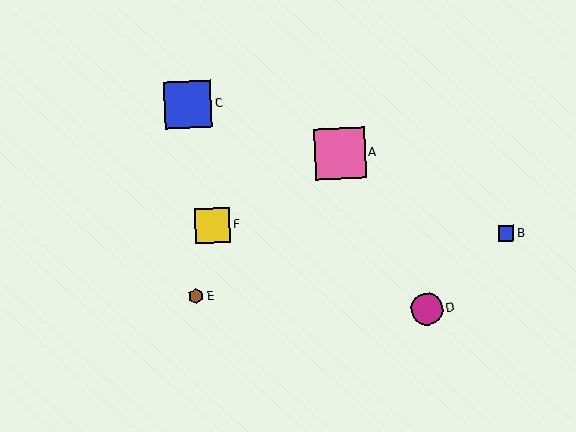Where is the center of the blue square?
The center of the blue square is at (188, 105).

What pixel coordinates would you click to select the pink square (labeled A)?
Click at (340, 154) to select the pink square A.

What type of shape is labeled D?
Shape D is a magenta circle.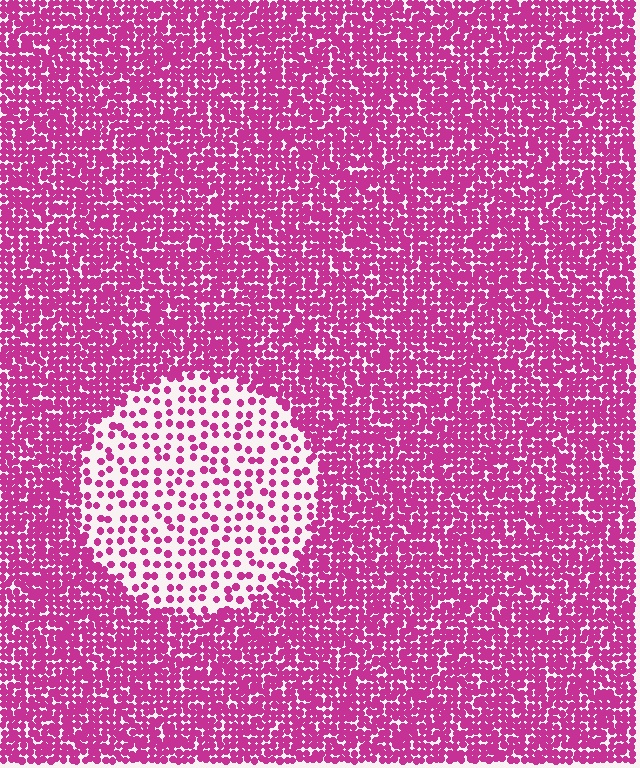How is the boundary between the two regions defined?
The boundary is defined by a change in element density (approximately 3.0x ratio). All elements are the same color, size, and shape.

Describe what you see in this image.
The image contains small magenta elements arranged at two different densities. A circle-shaped region is visible where the elements are less densely packed than the surrounding area.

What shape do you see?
I see a circle.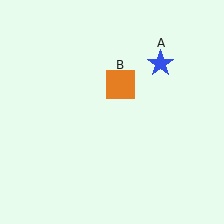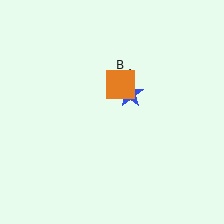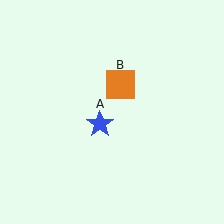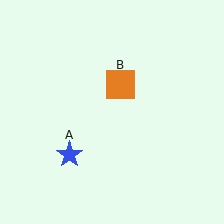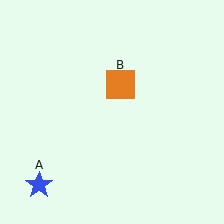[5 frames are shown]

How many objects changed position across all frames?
1 object changed position: blue star (object A).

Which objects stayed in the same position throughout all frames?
Orange square (object B) remained stationary.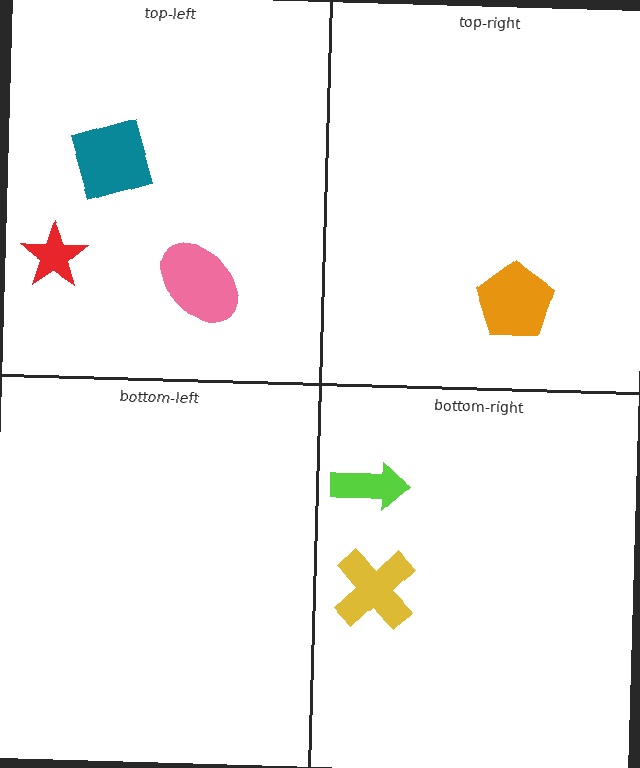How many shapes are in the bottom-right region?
2.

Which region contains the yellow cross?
The bottom-right region.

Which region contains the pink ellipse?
The top-left region.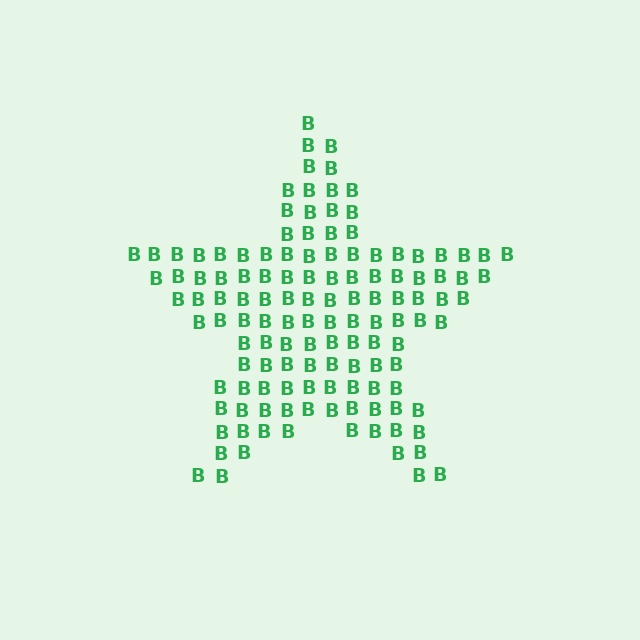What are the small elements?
The small elements are letter B's.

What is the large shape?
The large shape is a star.